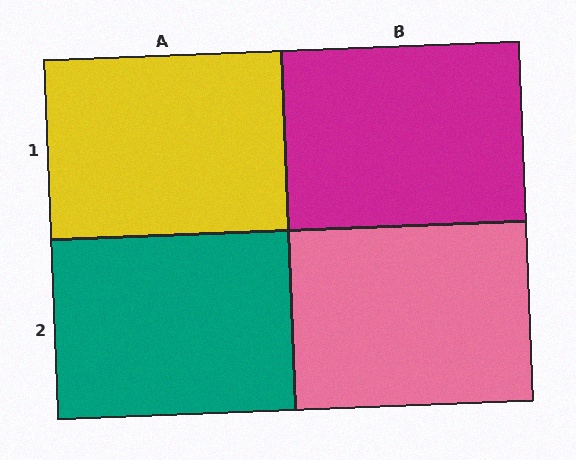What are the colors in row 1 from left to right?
Yellow, magenta.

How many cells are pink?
1 cell is pink.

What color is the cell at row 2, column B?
Pink.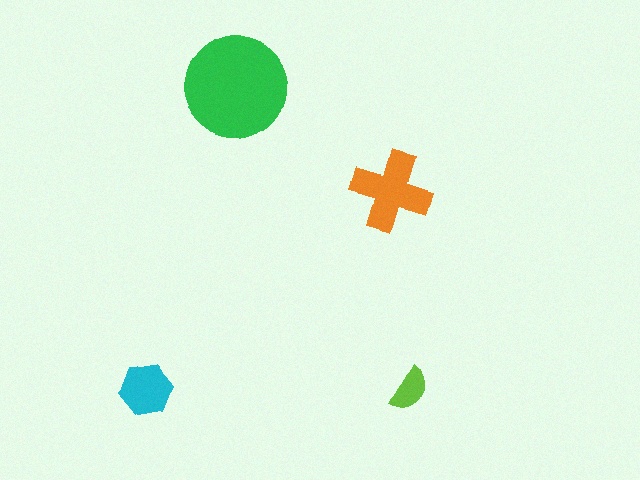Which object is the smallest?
The lime semicircle.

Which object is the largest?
The green circle.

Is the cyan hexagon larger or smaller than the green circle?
Smaller.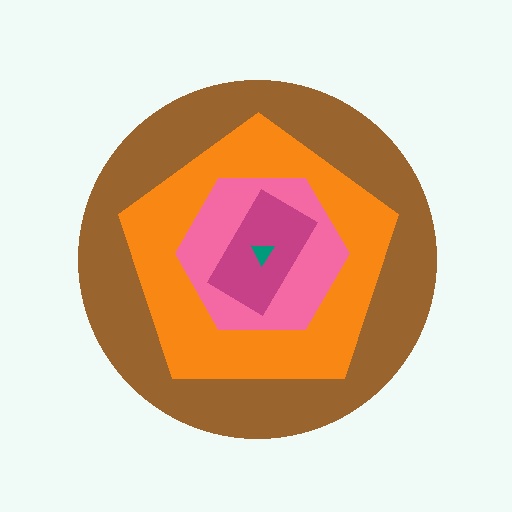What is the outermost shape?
The brown circle.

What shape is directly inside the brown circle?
The orange pentagon.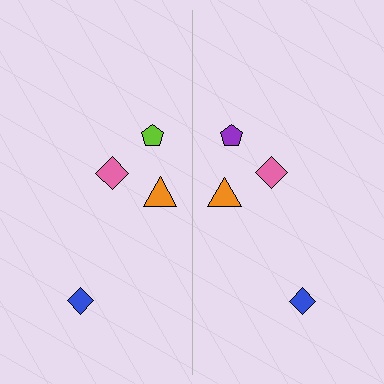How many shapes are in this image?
There are 8 shapes in this image.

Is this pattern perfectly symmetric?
No, the pattern is not perfectly symmetric. The purple pentagon on the right side breaks the symmetry — its mirror counterpart is lime.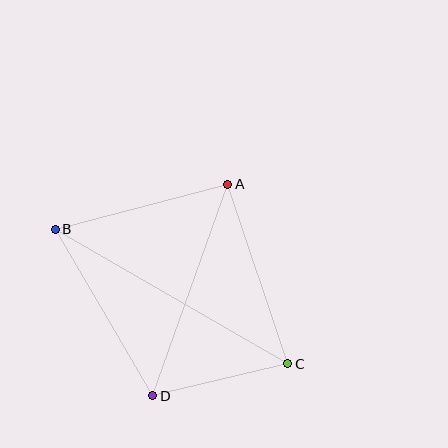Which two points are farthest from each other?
Points B and C are farthest from each other.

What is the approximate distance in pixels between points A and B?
The distance between A and B is approximately 178 pixels.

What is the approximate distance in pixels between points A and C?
The distance between A and C is approximately 189 pixels.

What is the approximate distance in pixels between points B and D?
The distance between B and D is approximately 193 pixels.